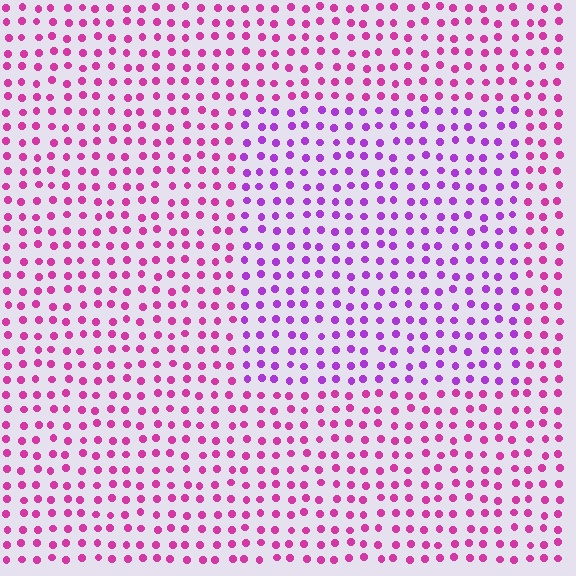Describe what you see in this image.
The image is filled with small magenta elements in a uniform arrangement. A rectangle-shaped region is visible where the elements are tinted to a slightly different hue, forming a subtle color boundary.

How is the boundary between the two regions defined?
The boundary is defined purely by a slight shift in hue (about 34 degrees). Spacing, size, and orientation are identical on both sides.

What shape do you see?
I see a rectangle.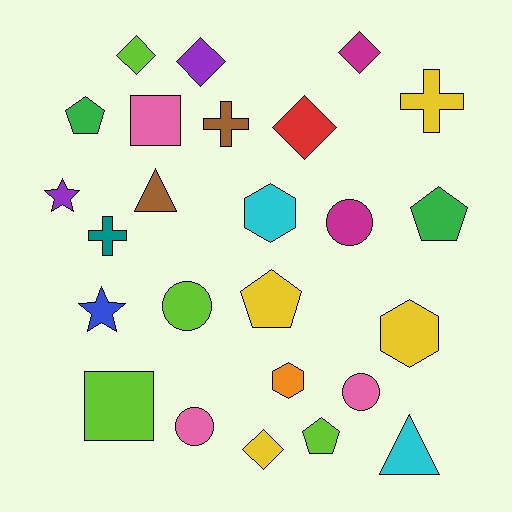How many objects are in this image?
There are 25 objects.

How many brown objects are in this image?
There are 2 brown objects.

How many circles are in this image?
There are 4 circles.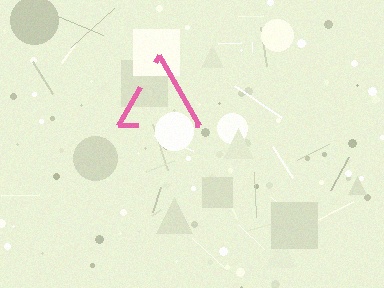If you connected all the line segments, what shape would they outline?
They would outline a triangle.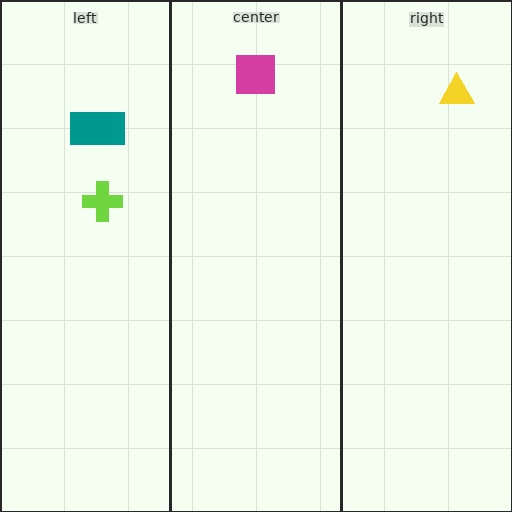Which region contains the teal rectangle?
The left region.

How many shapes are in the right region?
1.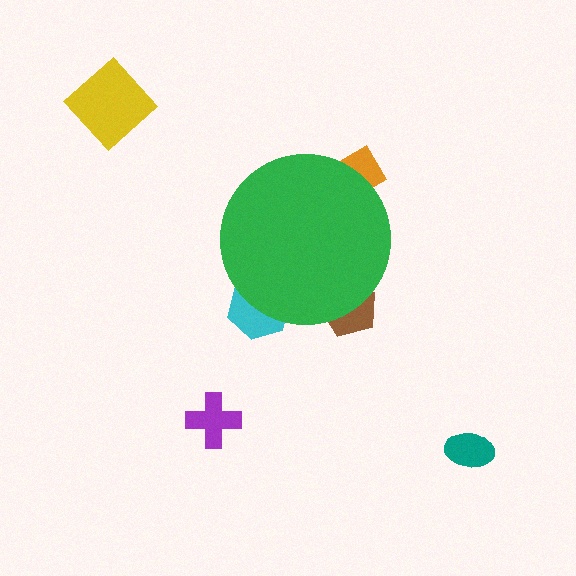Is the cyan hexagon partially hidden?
Yes, the cyan hexagon is partially hidden behind the green circle.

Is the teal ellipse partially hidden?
No, the teal ellipse is fully visible.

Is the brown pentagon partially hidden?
Yes, the brown pentagon is partially hidden behind the green circle.